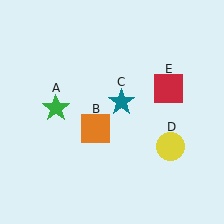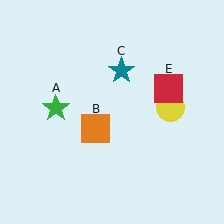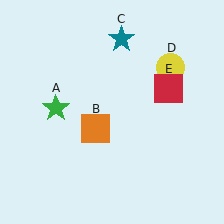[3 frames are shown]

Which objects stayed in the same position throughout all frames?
Green star (object A) and orange square (object B) and red square (object E) remained stationary.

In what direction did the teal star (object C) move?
The teal star (object C) moved up.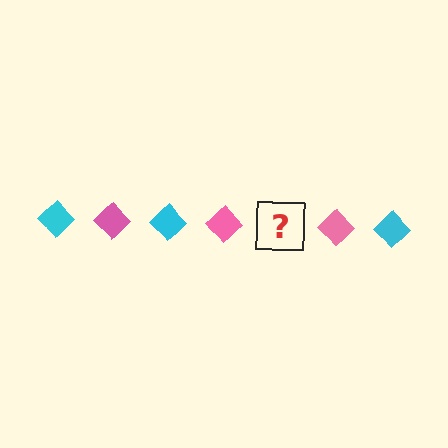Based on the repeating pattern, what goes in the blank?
The blank should be a cyan diamond.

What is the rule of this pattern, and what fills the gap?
The rule is that the pattern cycles through cyan, pink diamonds. The gap should be filled with a cyan diamond.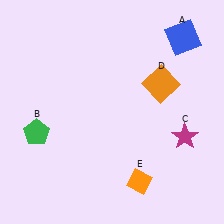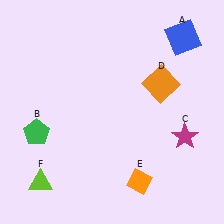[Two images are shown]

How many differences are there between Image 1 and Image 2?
There is 1 difference between the two images.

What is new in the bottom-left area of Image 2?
A lime triangle (F) was added in the bottom-left area of Image 2.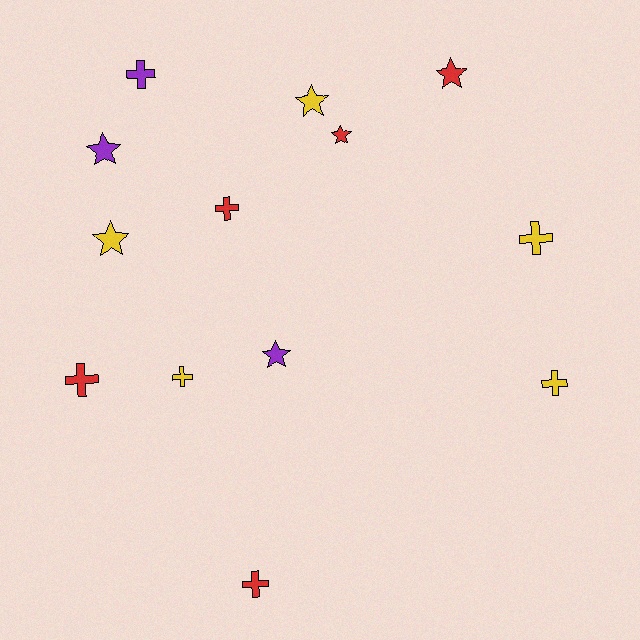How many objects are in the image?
There are 13 objects.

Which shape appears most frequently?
Cross, with 7 objects.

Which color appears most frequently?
Red, with 5 objects.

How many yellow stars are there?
There are 2 yellow stars.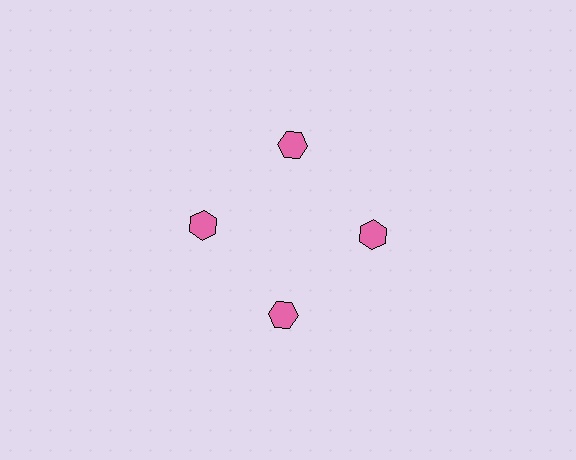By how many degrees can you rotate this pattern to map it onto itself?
The pattern maps onto itself every 90 degrees of rotation.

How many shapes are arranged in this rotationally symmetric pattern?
There are 4 shapes, arranged in 4 groups of 1.